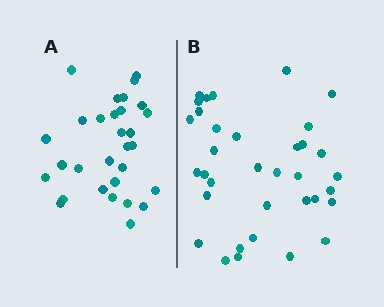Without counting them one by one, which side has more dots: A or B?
Region B (the right region) has more dots.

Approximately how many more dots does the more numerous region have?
Region B has about 5 more dots than region A.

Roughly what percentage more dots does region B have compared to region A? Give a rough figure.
About 15% more.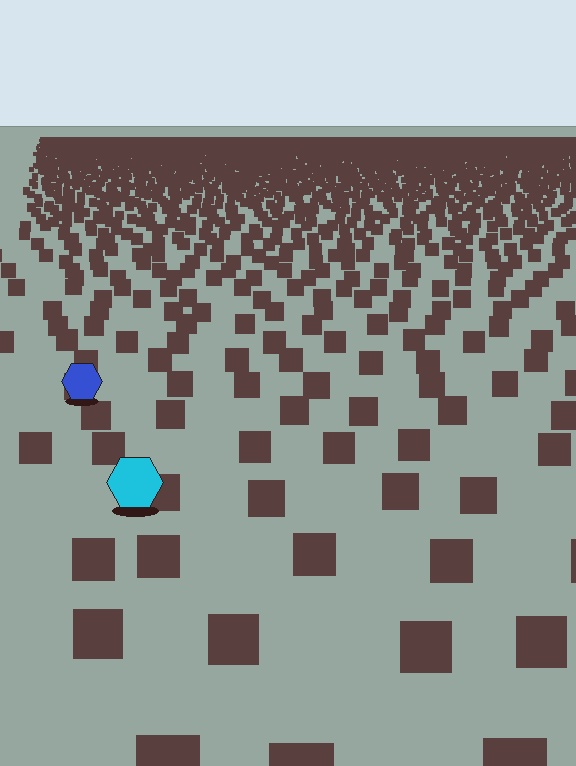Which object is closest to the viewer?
The cyan hexagon is closest. The texture marks near it are larger and more spread out.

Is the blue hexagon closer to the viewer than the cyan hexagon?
No. The cyan hexagon is closer — you can tell from the texture gradient: the ground texture is coarser near it.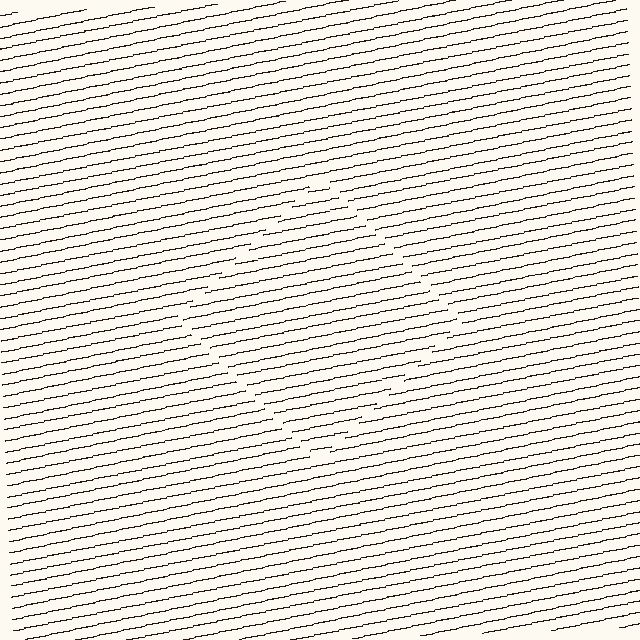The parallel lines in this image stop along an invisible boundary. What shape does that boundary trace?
An illusory square. The interior of the shape contains the same grating, shifted by half a period — the contour is defined by the phase discontinuity where line-ends from the inner and outer gratings abut.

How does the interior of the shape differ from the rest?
The interior of the shape contains the same grating, shifted by half a period — the contour is defined by the phase discontinuity where line-ends from the inner and outer gratings abut.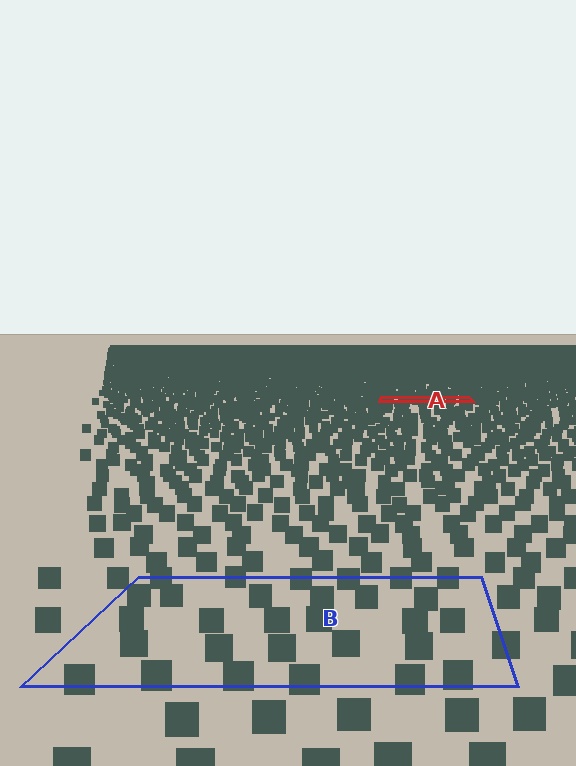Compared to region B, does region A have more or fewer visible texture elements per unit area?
Region A has more texture elements per unit area — they are packed more densely because it is farther away.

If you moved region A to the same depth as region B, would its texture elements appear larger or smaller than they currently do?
They would appear larger. At a closer depth, the same texture elements are projected at a bigger on-screen size.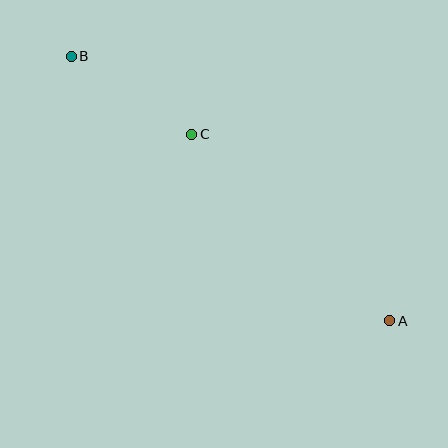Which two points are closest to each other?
Points B and C are closest to each other.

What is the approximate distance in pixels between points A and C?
The distance between A and C is approximately 272 pixels.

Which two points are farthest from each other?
Points A and B are farthest from each other.